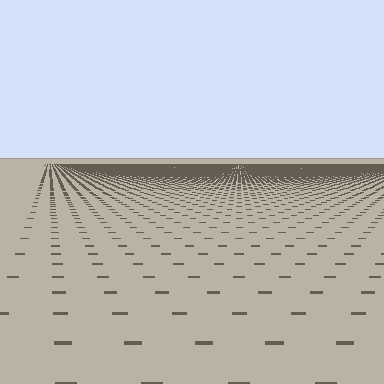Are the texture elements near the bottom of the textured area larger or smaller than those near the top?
Larger. Near the bottom, elements are closer to the viewer and appear at a bigger on-screen size.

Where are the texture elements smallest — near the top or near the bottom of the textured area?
Near the top.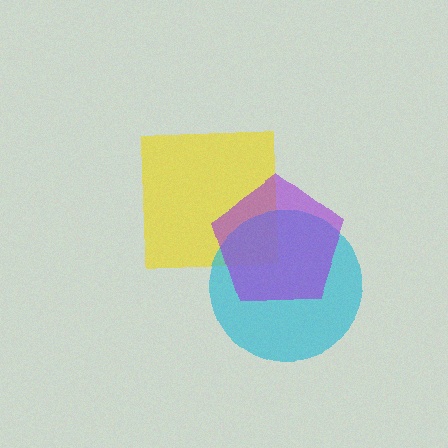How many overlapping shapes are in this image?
There are 3 overlapping shapes in the image.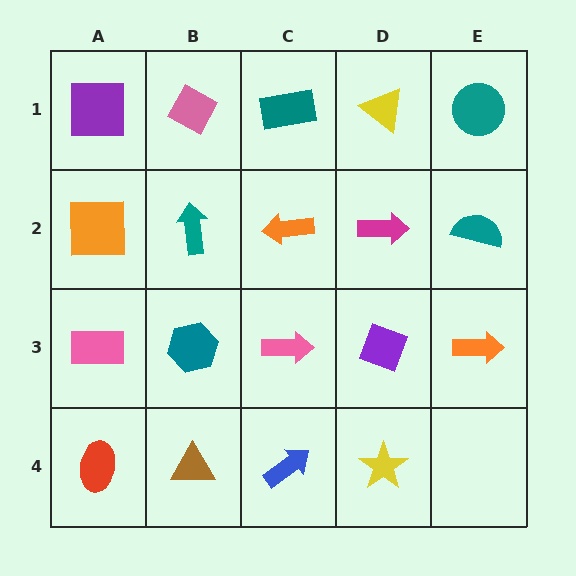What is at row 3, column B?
A teal hexagon.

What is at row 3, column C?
A pink arrow.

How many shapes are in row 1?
5 shapes.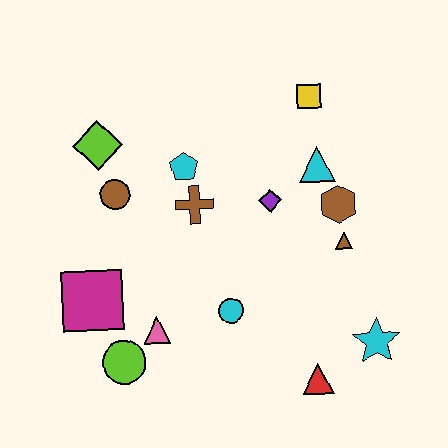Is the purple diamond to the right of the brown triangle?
No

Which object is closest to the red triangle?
The cyan star is closest to the red triangle.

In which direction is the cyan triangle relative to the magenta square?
The cyan triangle is to the right of the magenta square.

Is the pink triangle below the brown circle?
Yes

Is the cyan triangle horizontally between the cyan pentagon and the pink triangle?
No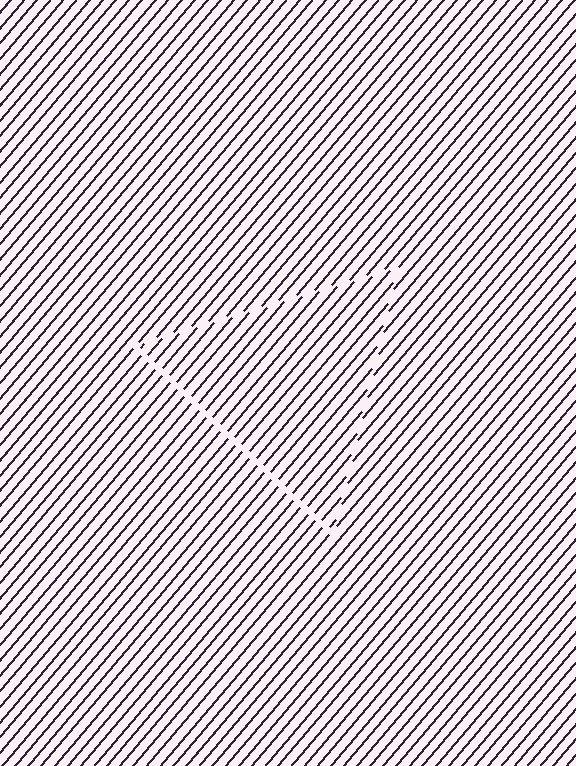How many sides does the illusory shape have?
3 sides — the line-ends trace a triangle.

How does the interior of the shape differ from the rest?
The interior of the shape contains the same grating, shifted by half a period — the contour is defined by the phase discontinuity where line-ends from the inner and outer gratings abut.